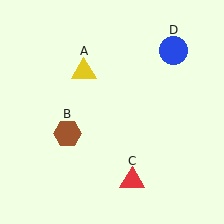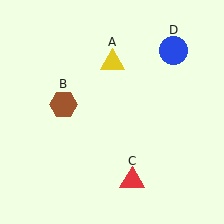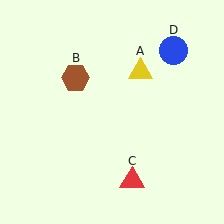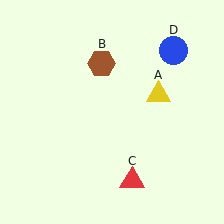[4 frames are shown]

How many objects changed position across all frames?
2 objects changed position: yellow triangle (object A), brown hexagon (object B).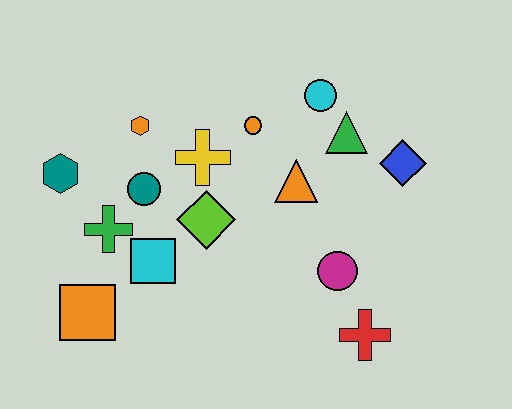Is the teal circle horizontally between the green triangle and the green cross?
Yes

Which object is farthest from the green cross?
The blue diamond is farthest from the green cross.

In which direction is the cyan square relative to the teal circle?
The cyan square is below the teal circle.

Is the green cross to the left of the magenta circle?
Yes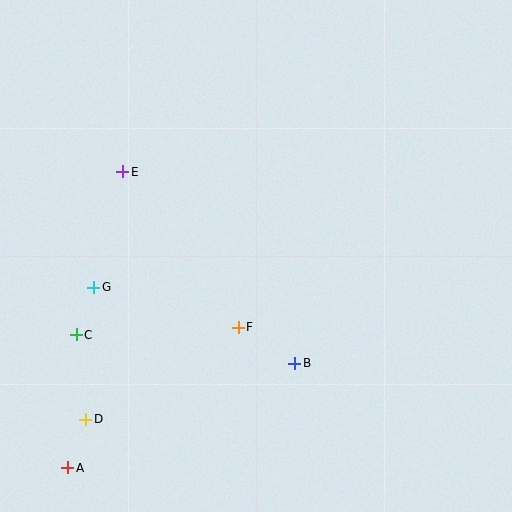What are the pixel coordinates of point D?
Point D is at (86, 419).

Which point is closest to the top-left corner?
Point E is closest to the top-left corner.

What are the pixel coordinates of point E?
Point E is at (123, 172).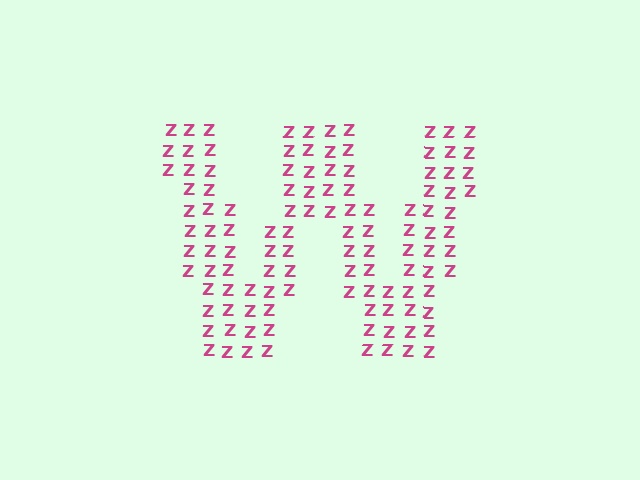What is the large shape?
The large shape is the letter W.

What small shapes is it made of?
It is made of small letter Z's.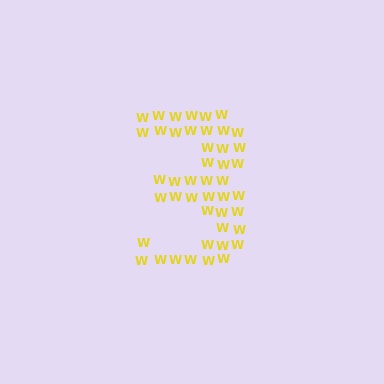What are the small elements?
The small elements are letter W's.